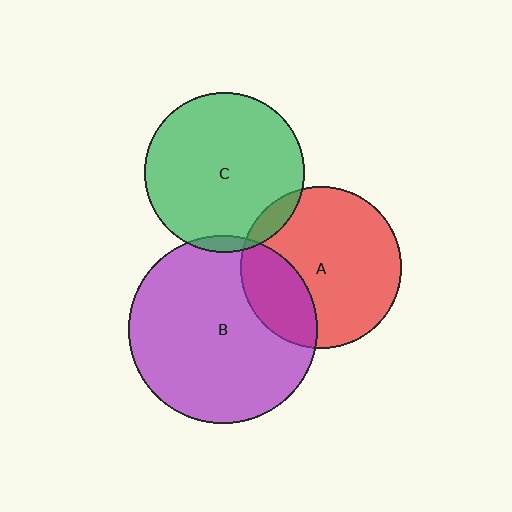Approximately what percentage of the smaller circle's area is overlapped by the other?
Approximately 5%.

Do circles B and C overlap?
Yes.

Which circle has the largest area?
Circle B (purple).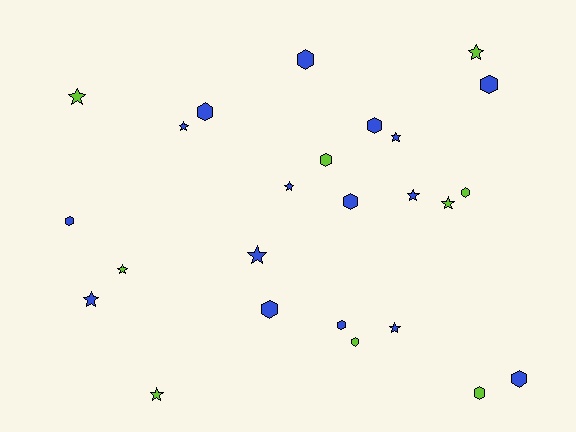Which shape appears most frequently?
Hexagon, with 13 objects.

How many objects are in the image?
There are 25 objects.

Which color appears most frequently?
Blue, with 16 objects.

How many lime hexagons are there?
There are 4 lime hexagons.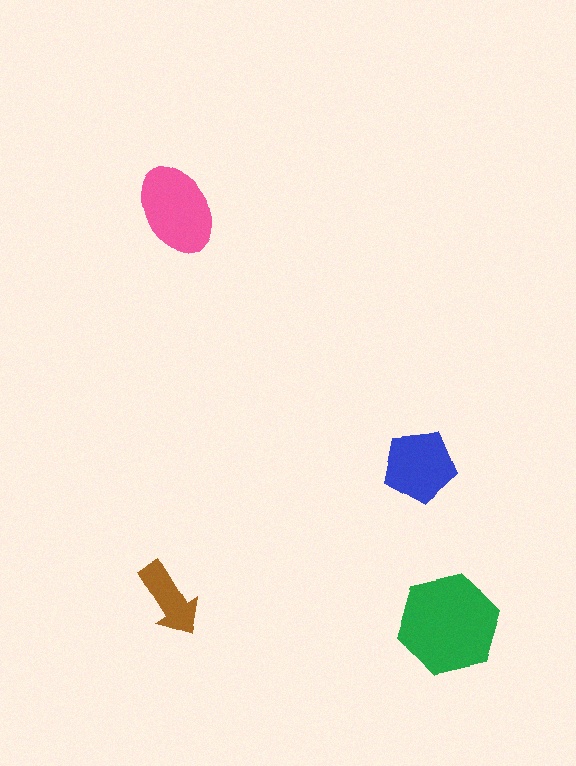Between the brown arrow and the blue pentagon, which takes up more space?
The blue pentagon.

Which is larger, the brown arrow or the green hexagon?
The green hexagon.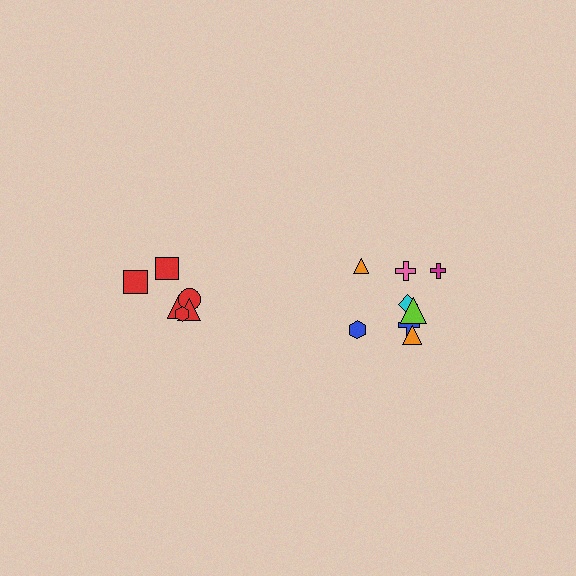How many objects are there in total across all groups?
There are 14 objects.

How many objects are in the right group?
There are 8 objects.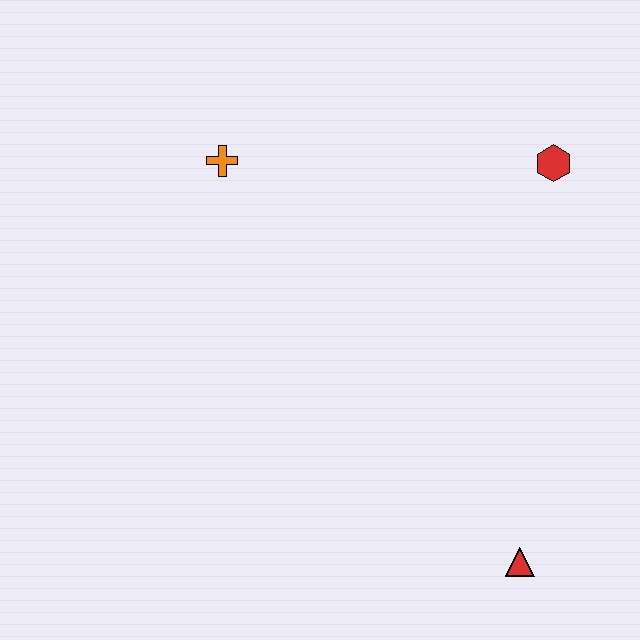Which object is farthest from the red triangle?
The orange cross is farthest from the red triangle.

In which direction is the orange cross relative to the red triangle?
The orange cross is above the red triangle.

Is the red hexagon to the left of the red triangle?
No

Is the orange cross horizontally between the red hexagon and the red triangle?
No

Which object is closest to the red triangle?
The red hexagon is closest to the red triangle.